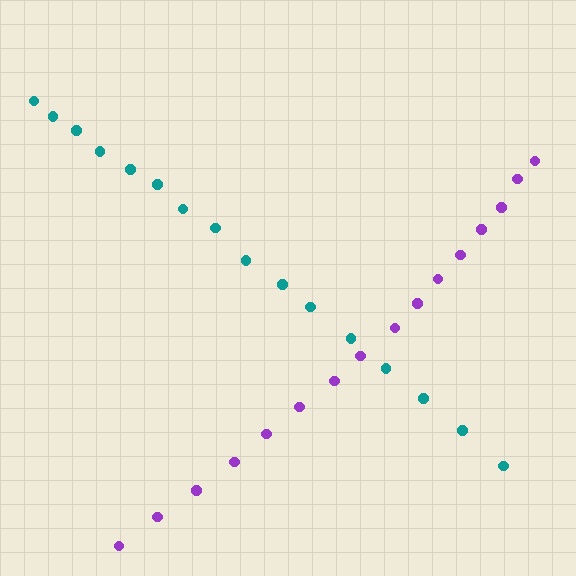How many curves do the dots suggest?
There are 2 distinct paths.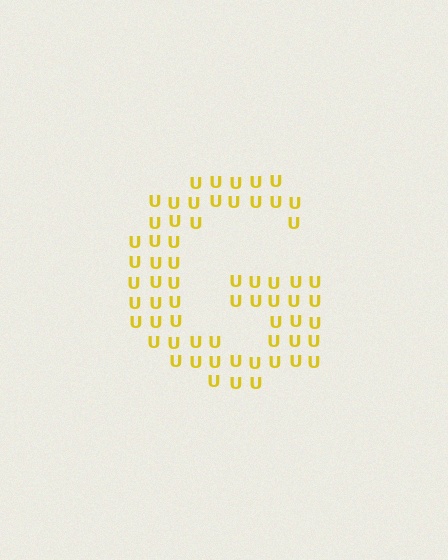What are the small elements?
The small elements are letter U's.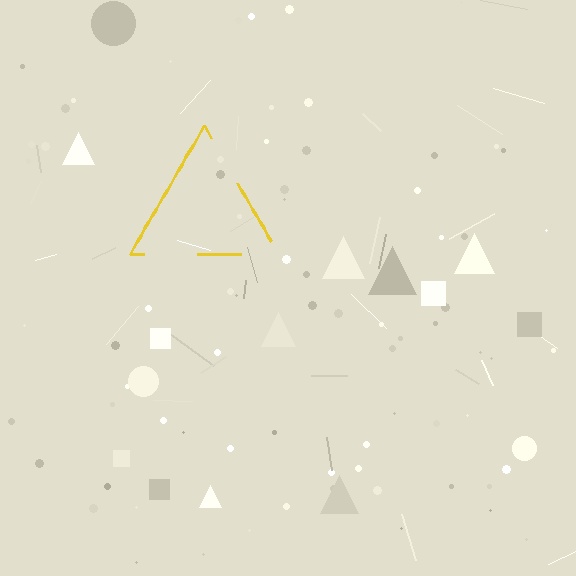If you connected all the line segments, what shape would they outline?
They would outline a triangle.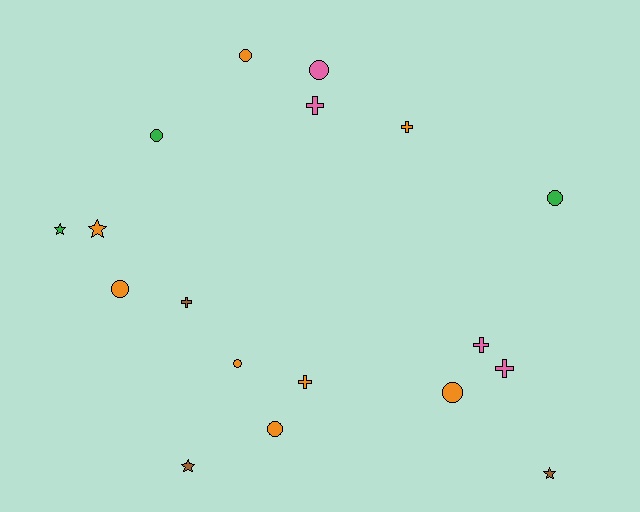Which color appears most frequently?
Orange, with 8 objects.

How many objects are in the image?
There are 18 objects.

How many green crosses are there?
There are no green crosses.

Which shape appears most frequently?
Circle, with 8 objects.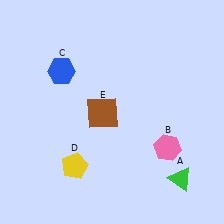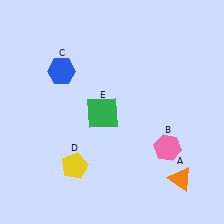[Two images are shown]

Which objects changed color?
A changed from green to orange. E changed from brown to green.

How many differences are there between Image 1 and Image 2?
There are 2 differences between the two images.